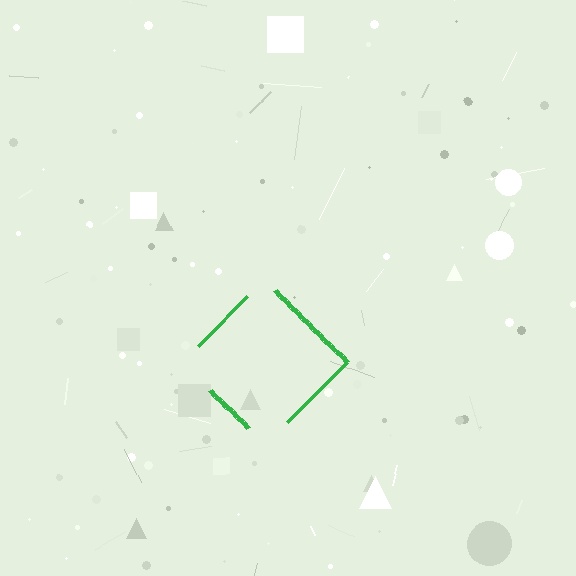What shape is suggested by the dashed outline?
The dashed outline suggests a diamond.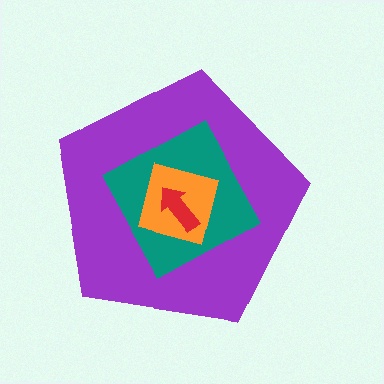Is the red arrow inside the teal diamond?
Yes.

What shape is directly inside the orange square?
The red arrow.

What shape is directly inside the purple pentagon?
The teal diamond.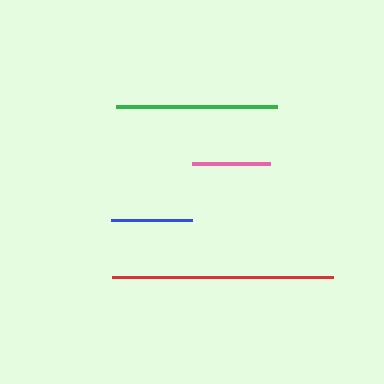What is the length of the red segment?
The red segment is approximately 221 pixels long.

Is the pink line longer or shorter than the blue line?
The blue line is longer than the pink line.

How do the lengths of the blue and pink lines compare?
The blue and pink lines are approximately the same length.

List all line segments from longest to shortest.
From longest to shortest: red, green, blue, pink.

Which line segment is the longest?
The red line is the longest at approximately 221 pixels.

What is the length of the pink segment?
The pink segment is approximately 78 pixels long.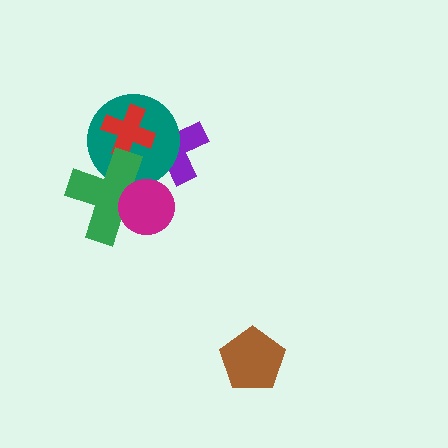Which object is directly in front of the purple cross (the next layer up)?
The teal circle is directly in front of the purple cross.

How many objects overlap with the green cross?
3 objects overlap with the green cross.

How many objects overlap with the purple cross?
3 objects overlap with the purple cross.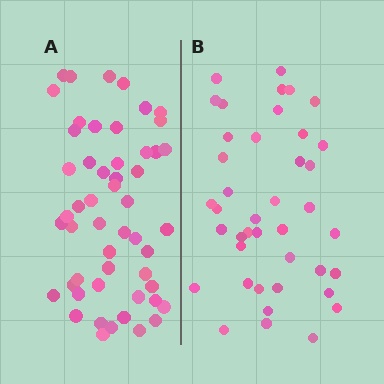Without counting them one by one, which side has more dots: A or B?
Region A (the left region) has more dots.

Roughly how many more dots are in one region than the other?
Region A has roughly 12 or so more dots than region B.